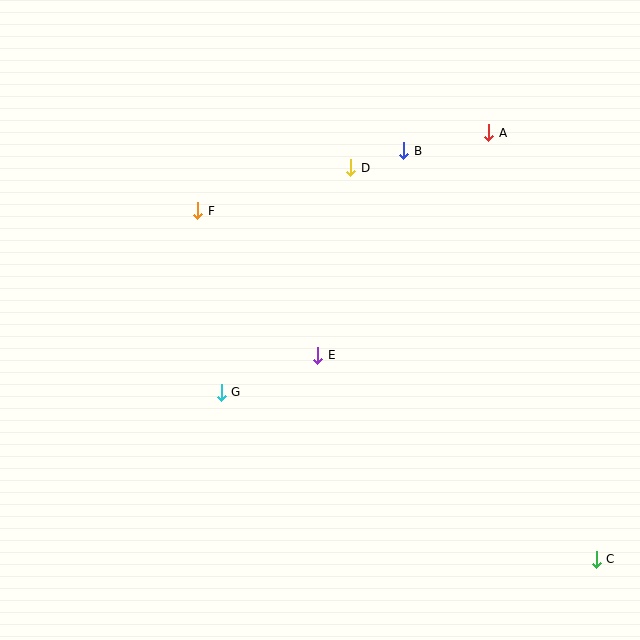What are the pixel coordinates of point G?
Point G is at (221, 392).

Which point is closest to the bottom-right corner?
Point C is closest to the bottom-right corner.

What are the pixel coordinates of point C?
Point C is at (596, 559).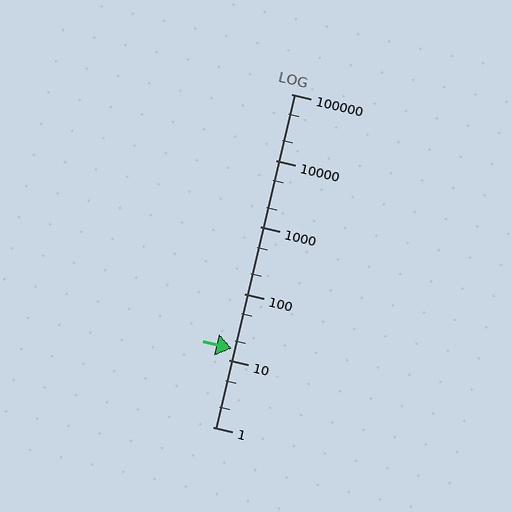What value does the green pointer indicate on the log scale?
The pointer indicates approximately 15.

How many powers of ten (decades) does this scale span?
The scale spans 5 decades, from 1 to 100000.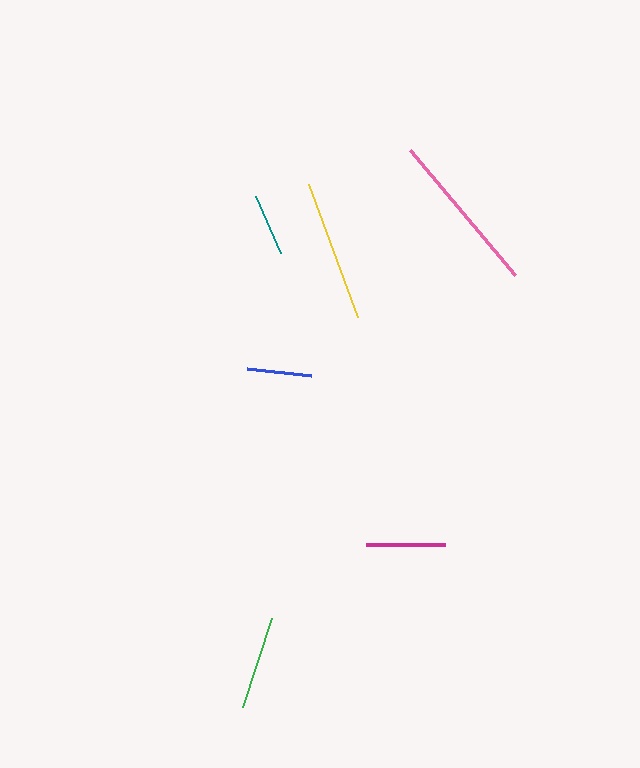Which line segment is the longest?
The pink line is the longest at approximately 163 pixels.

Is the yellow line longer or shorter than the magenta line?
The yellow line is longer than the magenta line.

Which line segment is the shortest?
The teal line is the shortest at approximately 63 pixels.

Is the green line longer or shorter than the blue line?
The green line is longer than the blue line.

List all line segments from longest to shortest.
From longest to shortest: pink, yellow, green, magenta, blue, teal.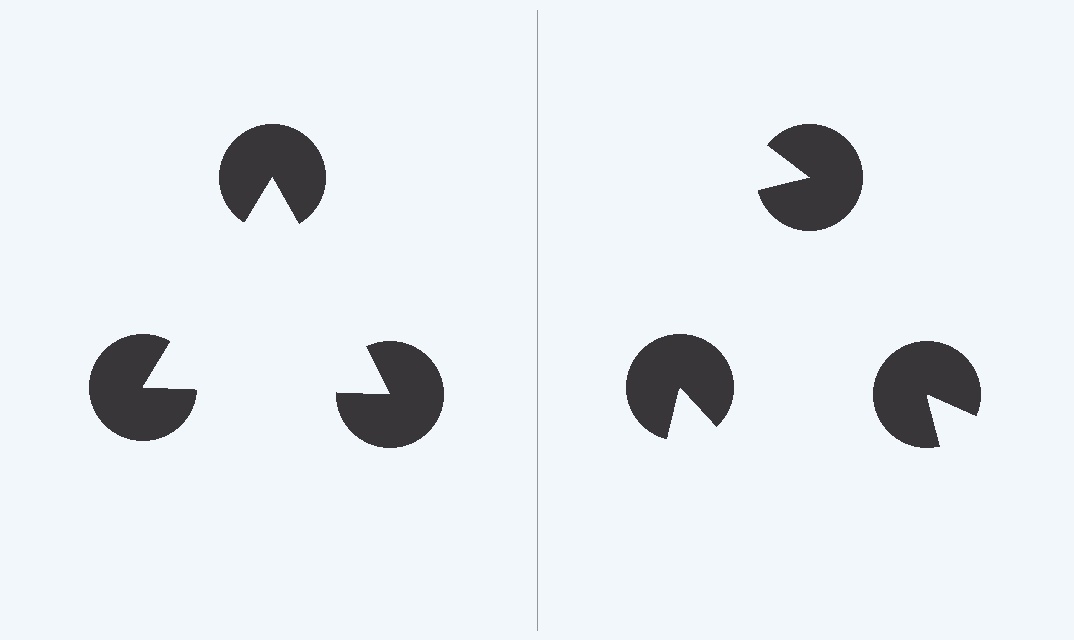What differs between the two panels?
The pac-man discs are positioned identically on both sides; only the wedge orientations differ. On the left they align to a triangle; on the right they are misaligned.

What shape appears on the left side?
An illusory triangle.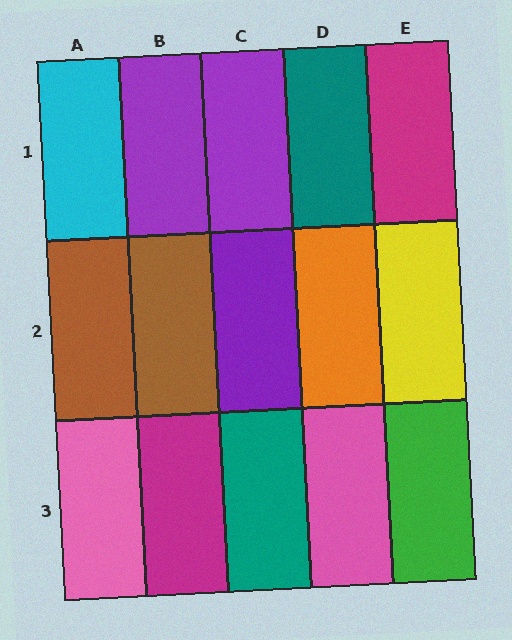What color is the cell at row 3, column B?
Magenta.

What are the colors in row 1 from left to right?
Cyan, purple, purple, teal, magenta.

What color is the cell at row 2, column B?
Brown.